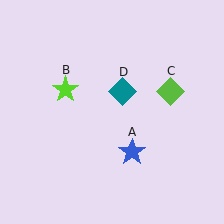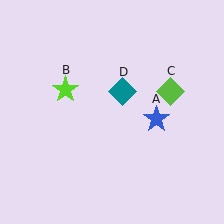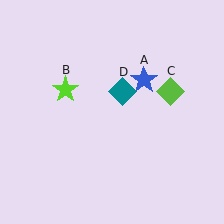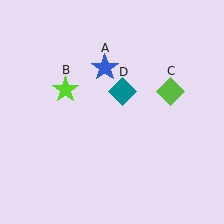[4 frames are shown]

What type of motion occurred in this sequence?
The blue star (object A) rotated counterclockwise around the center of the scene.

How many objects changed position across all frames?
1 object changed position: blue star (object A).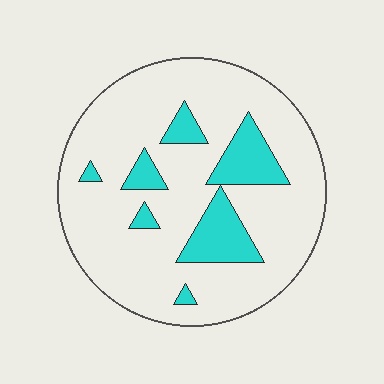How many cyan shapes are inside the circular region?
7.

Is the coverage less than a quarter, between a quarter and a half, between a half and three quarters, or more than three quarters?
Less than a quarter.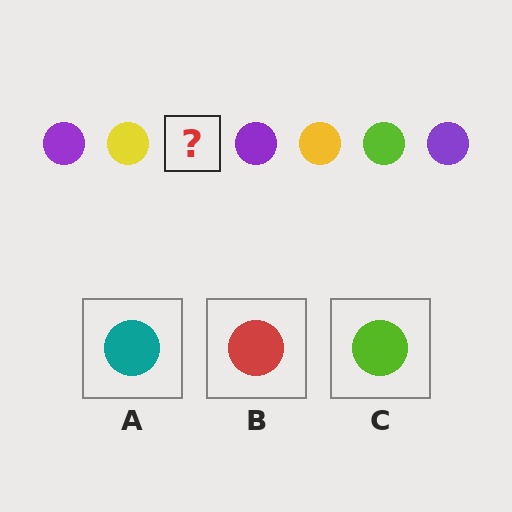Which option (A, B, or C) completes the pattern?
C.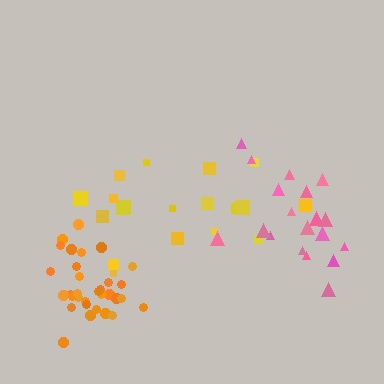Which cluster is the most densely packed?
Orange.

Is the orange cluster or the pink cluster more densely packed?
Orange.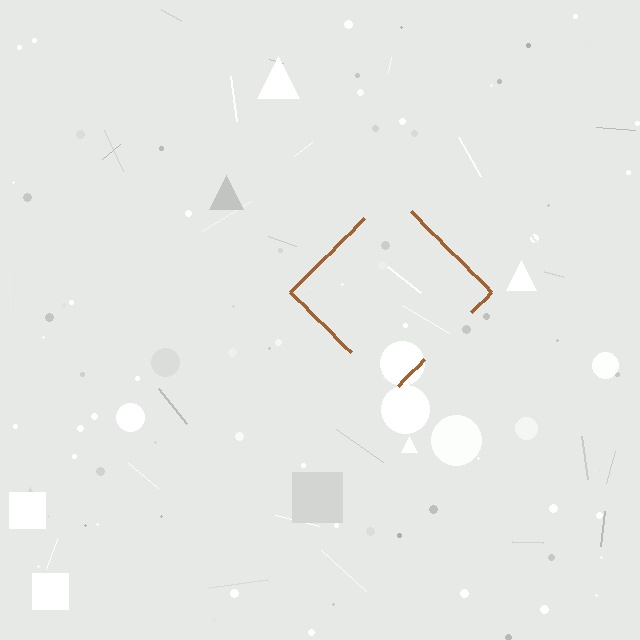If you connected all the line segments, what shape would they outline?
They would outline a diamond.